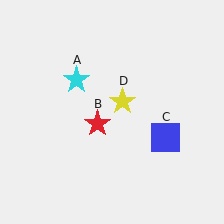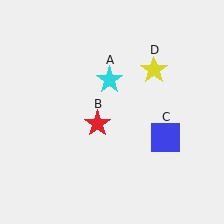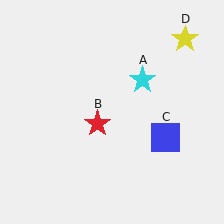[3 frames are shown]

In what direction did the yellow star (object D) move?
The yellow star (object D) moved up and to the right.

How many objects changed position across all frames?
2 objects changed position: cyan star (object A), yellow star (object D).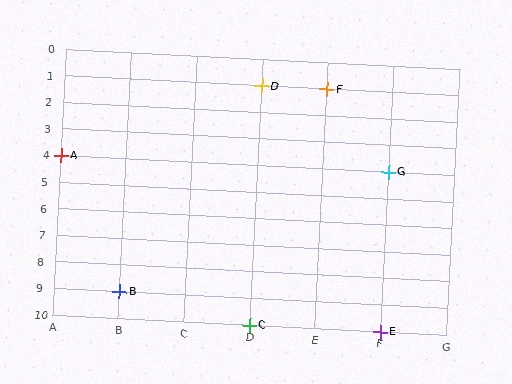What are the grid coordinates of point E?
Point E is at grid coordinates (F, 10).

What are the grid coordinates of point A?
Point A is at grid coordinates (A, 4).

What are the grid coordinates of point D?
Point D is at grid coordinates (D, 1).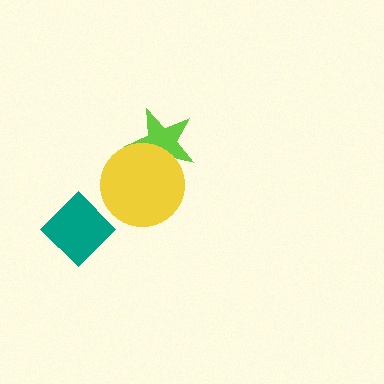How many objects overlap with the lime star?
1 object overlaps with the lime star.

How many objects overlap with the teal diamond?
0 objects overlap with the teal diamond.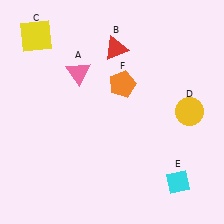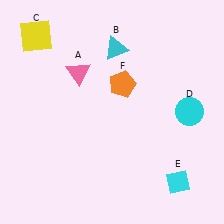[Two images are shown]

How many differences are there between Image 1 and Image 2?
There are 2 differences between the two images.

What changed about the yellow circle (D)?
In Image 1, D is yellow. In Image 2, it changed to cyan.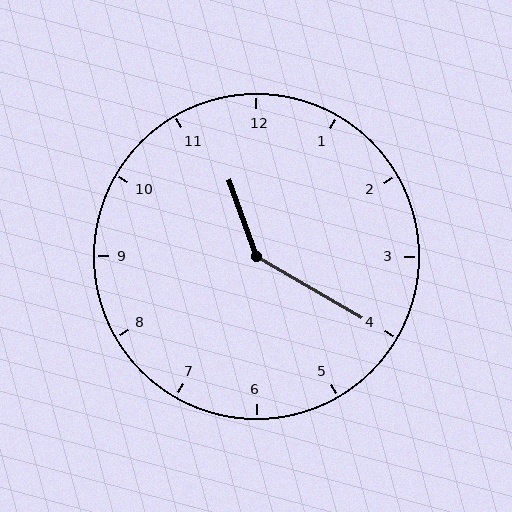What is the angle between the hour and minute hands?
Approximately 140 degrees.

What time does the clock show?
11:20.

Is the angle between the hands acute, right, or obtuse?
It is obtuse.